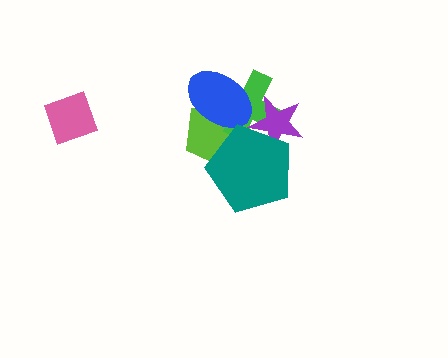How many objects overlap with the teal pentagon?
3 objects overlap with the teal pentagon.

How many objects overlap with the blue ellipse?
2 objects overlap with the blue ellipse.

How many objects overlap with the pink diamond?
0 objects overlap with the pink diamond.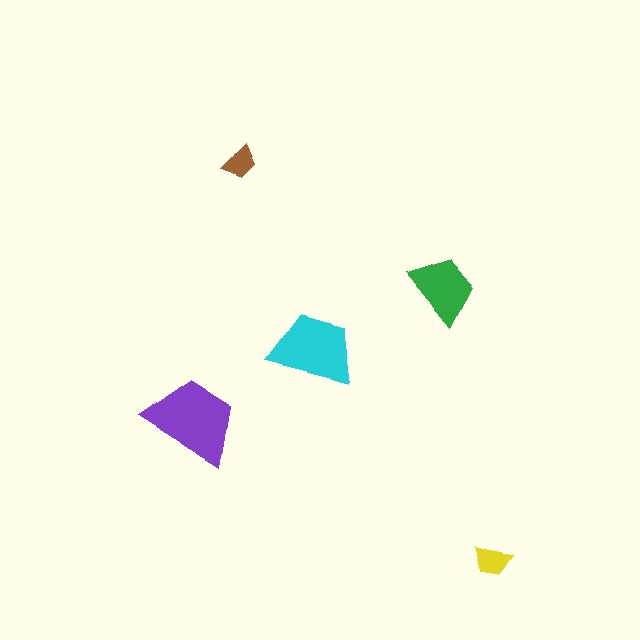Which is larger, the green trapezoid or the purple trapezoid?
The purple one.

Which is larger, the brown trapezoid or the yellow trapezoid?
The yellow one.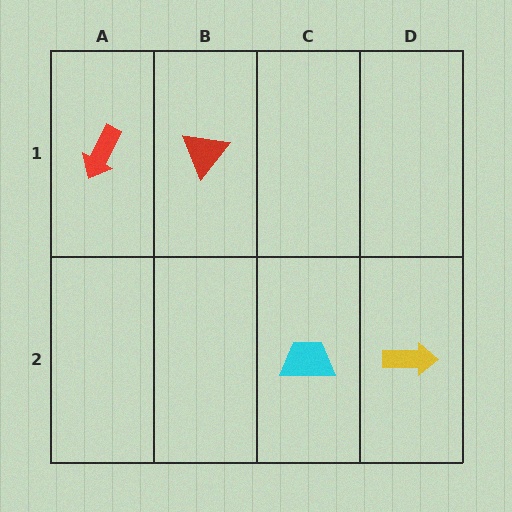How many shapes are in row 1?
2 shapes.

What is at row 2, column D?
A yellow arrow.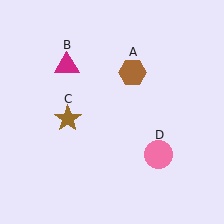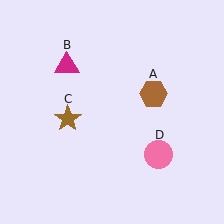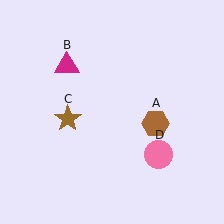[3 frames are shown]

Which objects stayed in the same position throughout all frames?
Magenta triangle (object B) and brown star (object C) and pink circle (object D) remained stationary.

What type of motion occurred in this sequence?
The brown hexagon (object A) rotated clockwise around the center of the scene.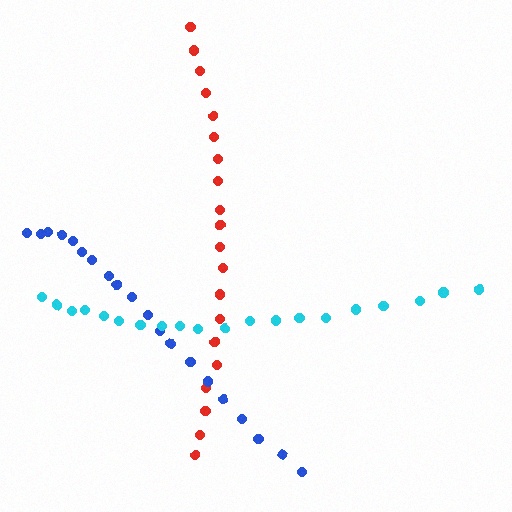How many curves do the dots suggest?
There are 3 distinct paths.